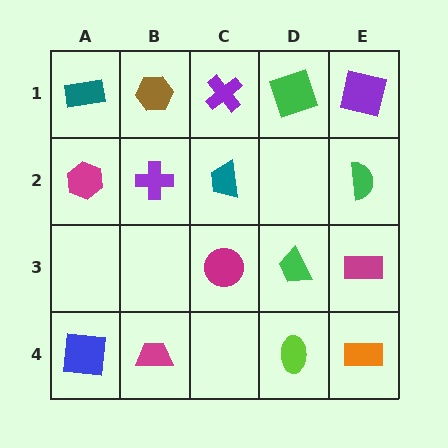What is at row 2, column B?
A purple cross.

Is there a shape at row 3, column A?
No, that cell is empty.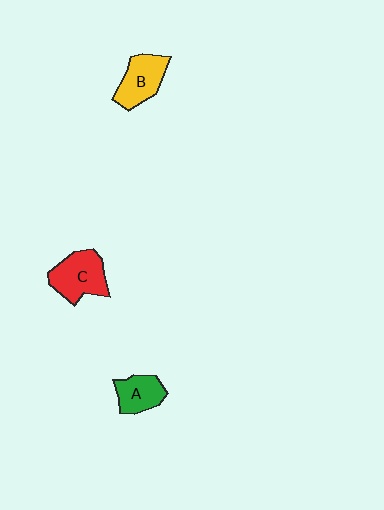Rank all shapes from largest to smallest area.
From largest to smallest: C (red), B (yellow), A (green).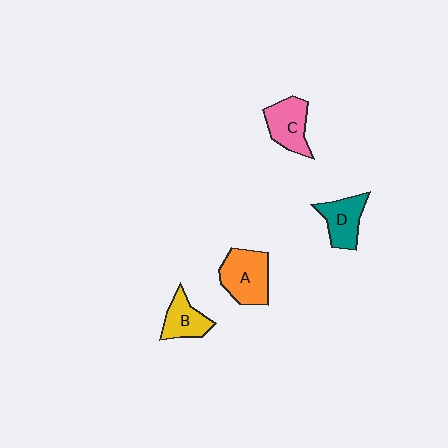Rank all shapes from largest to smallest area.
From largest to smallest: A (orange), C (pink), D (teal), B (yellow).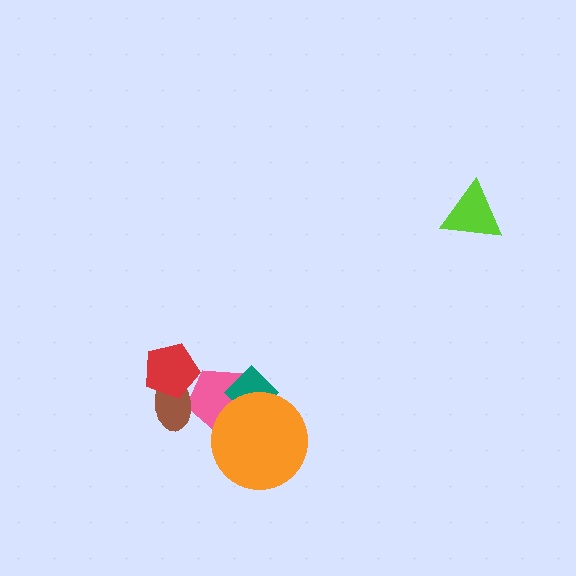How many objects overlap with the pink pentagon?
4 objects overlap with the pink pentagon.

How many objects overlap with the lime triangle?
0 objects overlap with the lime triangle.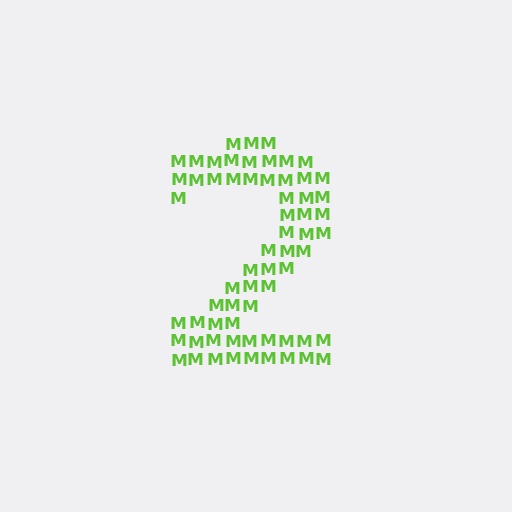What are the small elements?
The small elements are letter M's.